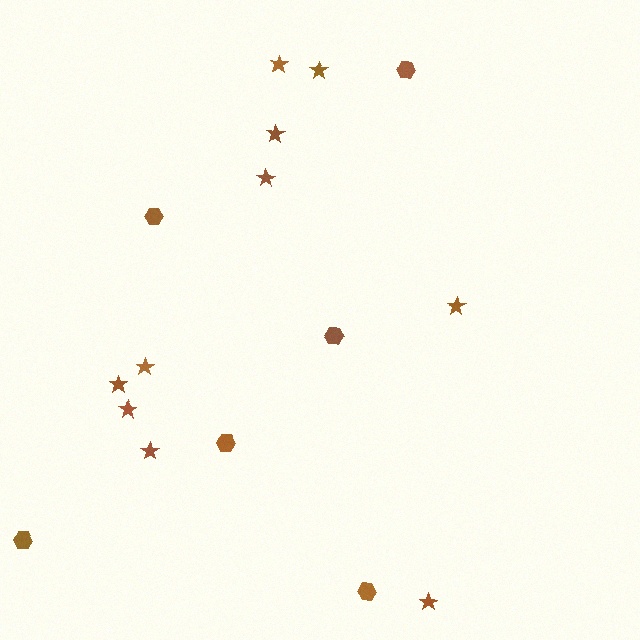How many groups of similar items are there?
There are 2 groups: one group of stars (10) and one group of hexagons (6).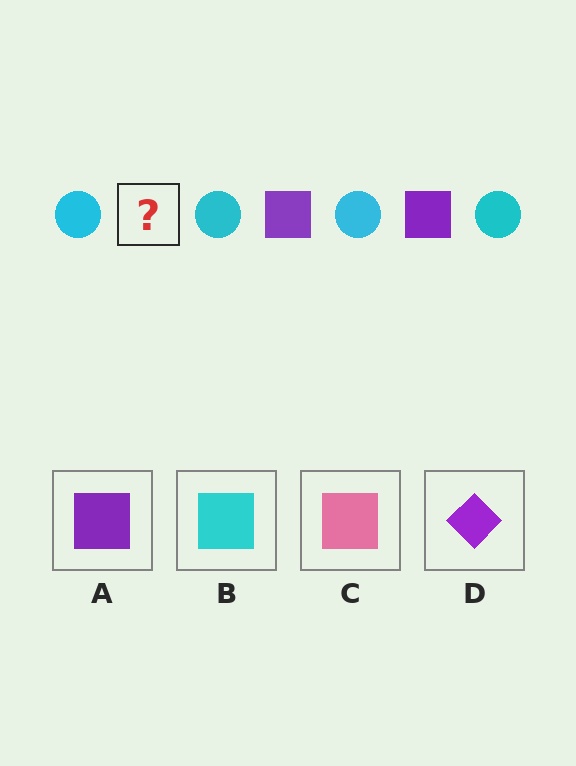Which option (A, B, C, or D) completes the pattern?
A.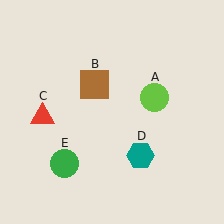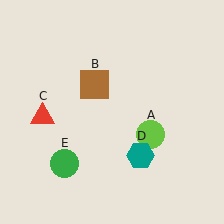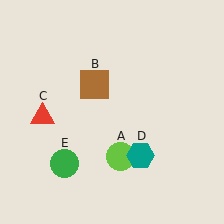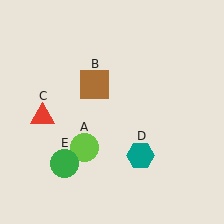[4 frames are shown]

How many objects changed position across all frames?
1 object changed position: lime circle (object A).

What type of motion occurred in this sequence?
The lime circle (object A) rotated clockwise around the center of the scene.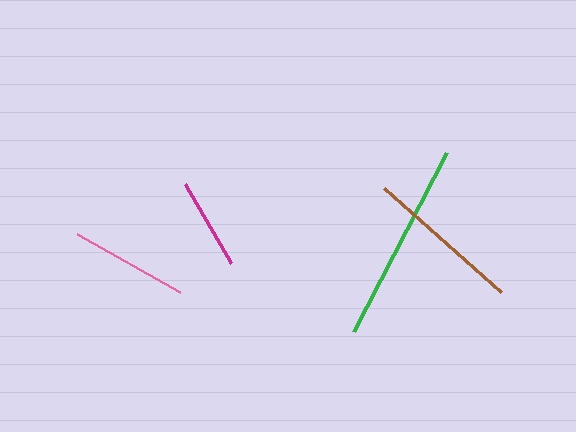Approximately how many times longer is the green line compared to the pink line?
The green line is approximately 1.7 times the length of the pink line.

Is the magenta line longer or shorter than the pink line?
The pink line is longer than the magenta line.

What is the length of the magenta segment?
The magenta segment is approximately 92 pixels long.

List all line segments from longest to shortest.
From longest to shortest: green, brown, pink, magenta.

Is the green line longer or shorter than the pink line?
The green line is longer than the pink line.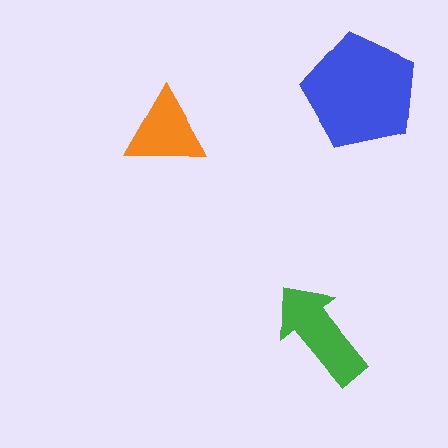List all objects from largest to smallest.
The blue pentagon, the green arrow, the orange triangle.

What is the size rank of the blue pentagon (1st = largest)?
1st.